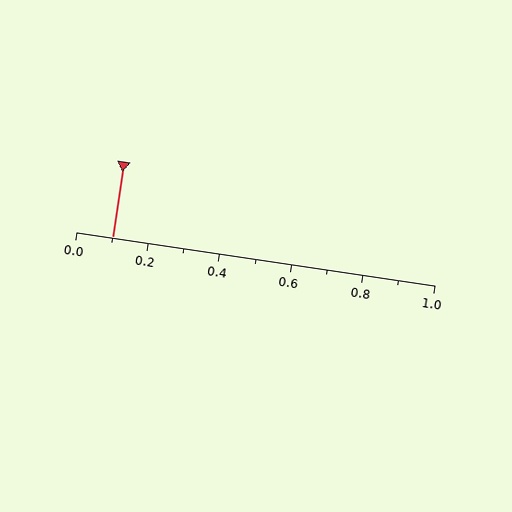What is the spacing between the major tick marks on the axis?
The major ticks are spaced 0.2 apart.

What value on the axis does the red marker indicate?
The marker indicates approximately 0.1.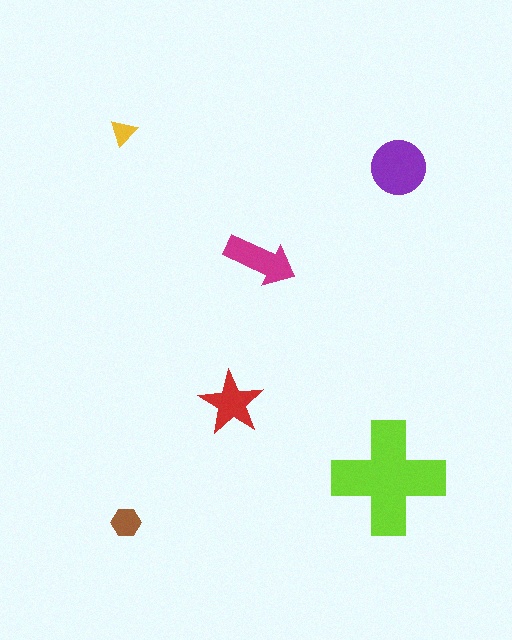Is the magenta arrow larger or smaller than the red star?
Larger.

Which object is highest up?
The yellow triangle is topmost.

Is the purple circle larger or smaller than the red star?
Larger.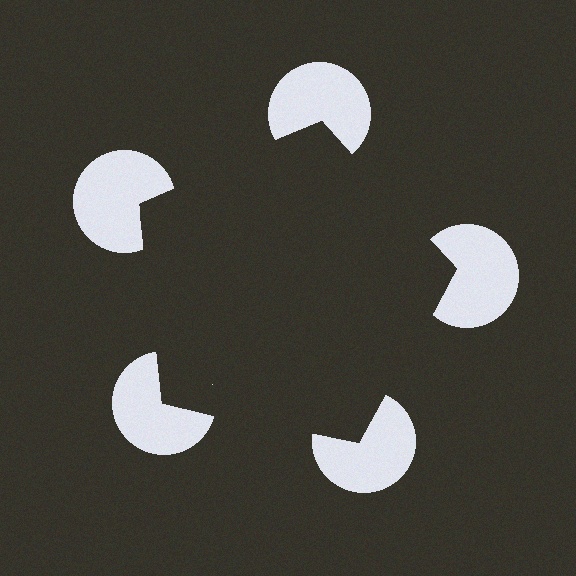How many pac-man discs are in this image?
There are 5 — one at each vertex of the illusory pentagon.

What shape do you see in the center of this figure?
An illusory pentagon — its edges are inferred from the aligned wedge cuts in the pac-man discs, not physically drawn.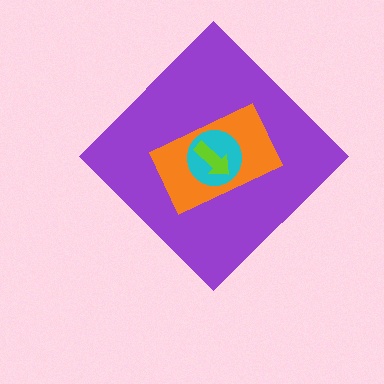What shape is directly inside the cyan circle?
The lime arrow.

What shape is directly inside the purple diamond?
The orange rectangle.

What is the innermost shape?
The lime arrow.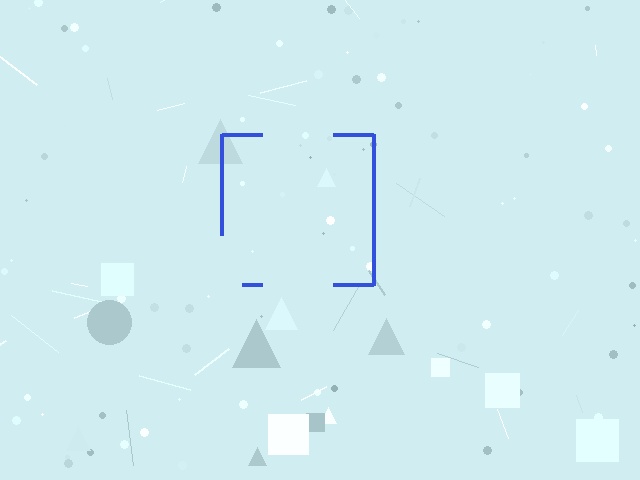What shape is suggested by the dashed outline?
The dashed outline suggests a square.